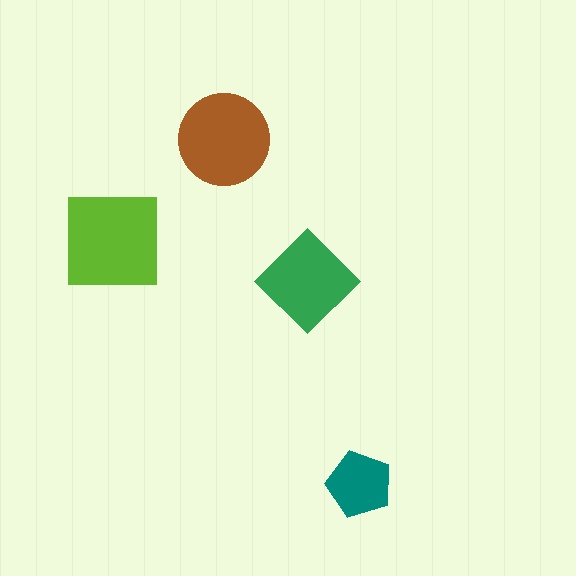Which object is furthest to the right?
The teal pentagon is rightmost.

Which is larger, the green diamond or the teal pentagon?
The green diamond.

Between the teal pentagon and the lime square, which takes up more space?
The lime square.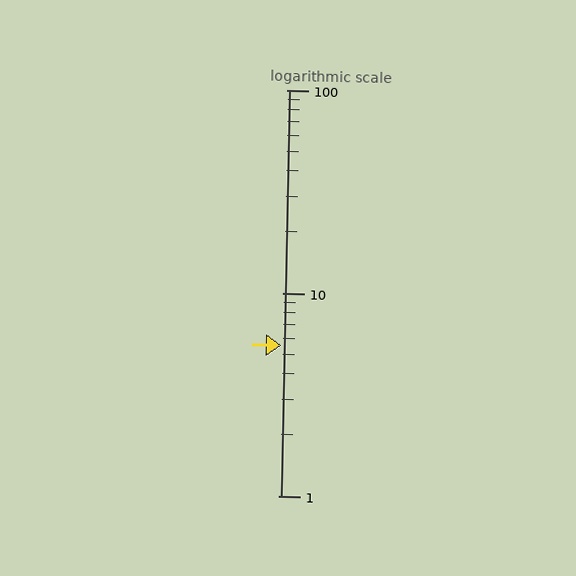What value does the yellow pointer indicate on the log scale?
The pointer indicates approximately 5.5.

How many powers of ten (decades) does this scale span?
The scale spans 2 decades, from 1 to 100.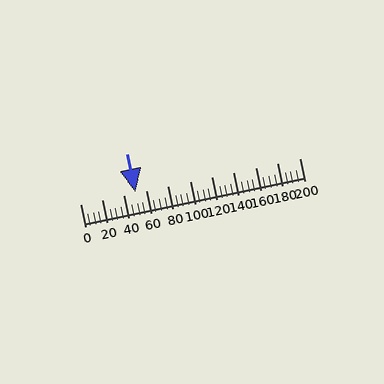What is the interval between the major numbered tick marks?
The major tick marks are spaced 20 units apart.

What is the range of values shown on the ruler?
The ruler shows values from 0 to 200.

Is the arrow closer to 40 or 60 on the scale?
The arrow is closer to 60.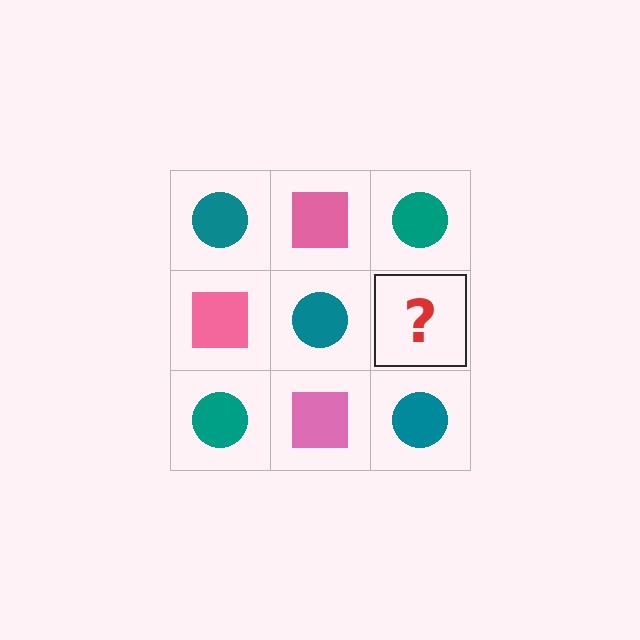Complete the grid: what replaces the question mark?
The question mark should be replaced with a pink square.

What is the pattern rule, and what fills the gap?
The rule is that it alternates teal circle and pink square in a checkerboard pattern. The gap should be filled with a pink square.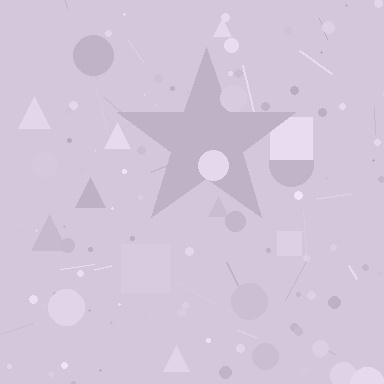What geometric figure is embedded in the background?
A star is embedded in the background.